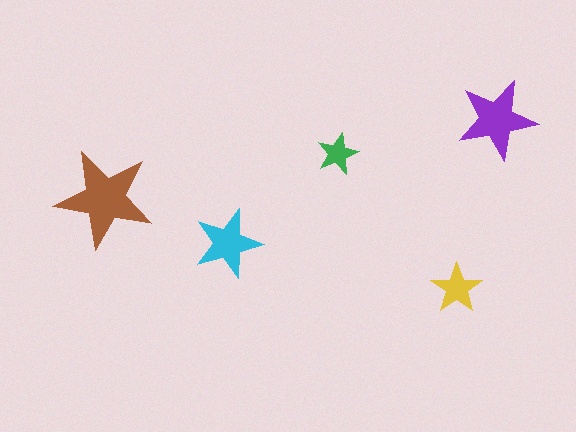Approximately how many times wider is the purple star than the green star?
About 2 times wider.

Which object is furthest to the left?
The brown star is leftmost.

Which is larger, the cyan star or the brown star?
The brown one.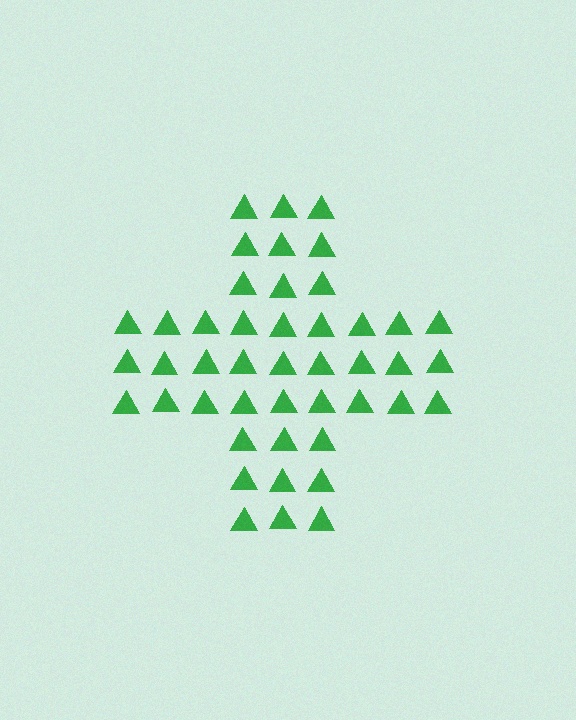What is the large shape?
The large shape is a cross.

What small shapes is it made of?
It is made of small triangles.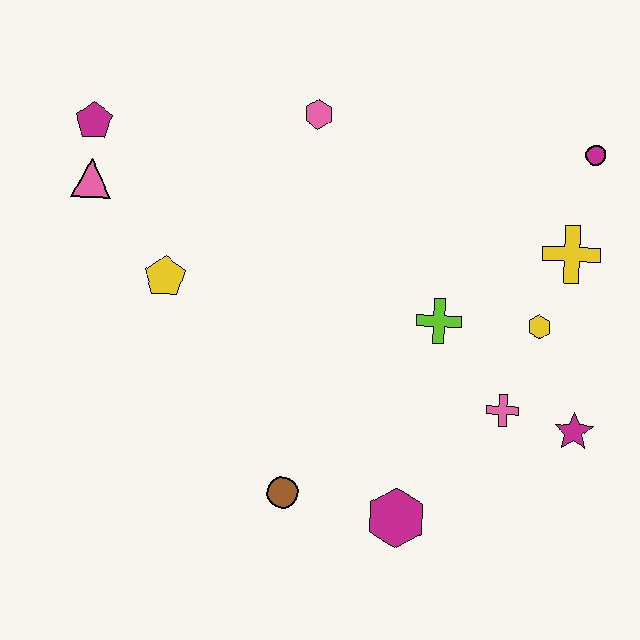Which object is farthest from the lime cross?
The magenta pentagon is farthest from the lime cross.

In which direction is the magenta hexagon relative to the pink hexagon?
The magenta hexagon is below the pink hexagon.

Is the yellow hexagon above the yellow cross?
No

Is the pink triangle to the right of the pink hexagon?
No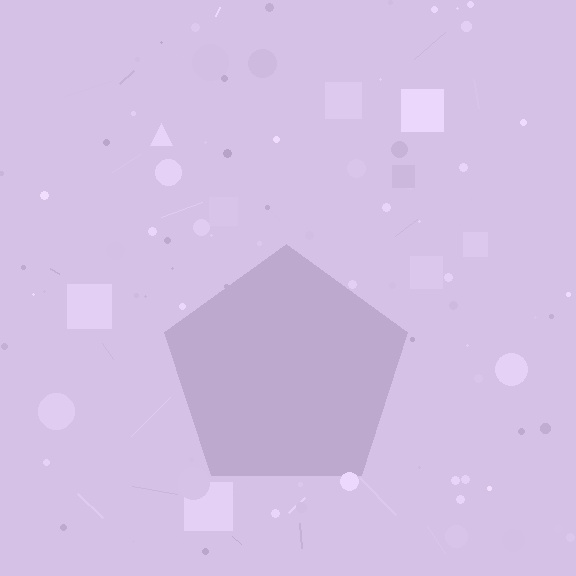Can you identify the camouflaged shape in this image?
The camouflaged shape is a pentagon.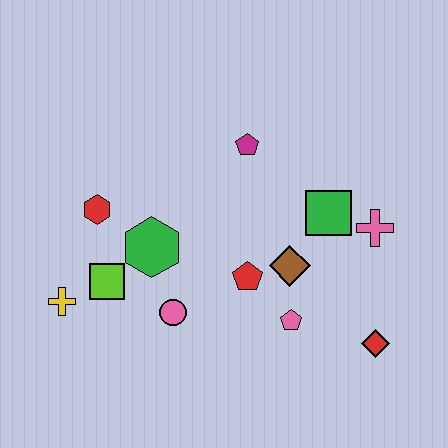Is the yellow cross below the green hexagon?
Yes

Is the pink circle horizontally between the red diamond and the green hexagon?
Yes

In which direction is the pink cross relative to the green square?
The pink cross is to the right of the green square.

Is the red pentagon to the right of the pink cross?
No